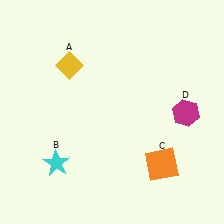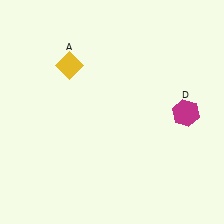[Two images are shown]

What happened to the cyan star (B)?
The cyan star (B) was removed in Image 2. It was in the bottom-left area of Image 1.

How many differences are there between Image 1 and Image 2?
There are 2 differences between the two images.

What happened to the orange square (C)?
The orange square (C) was removed in Image 2. It was in the bottom-right area of Image 1.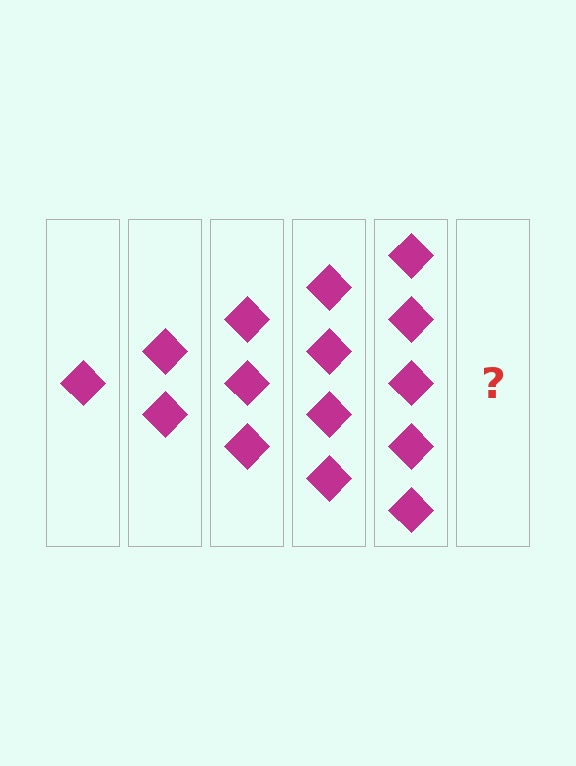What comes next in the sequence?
The next element should be 6 diamonds.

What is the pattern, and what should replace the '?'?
The pattern is that each step adds one more diamond. The '?' should be 6 diamonds.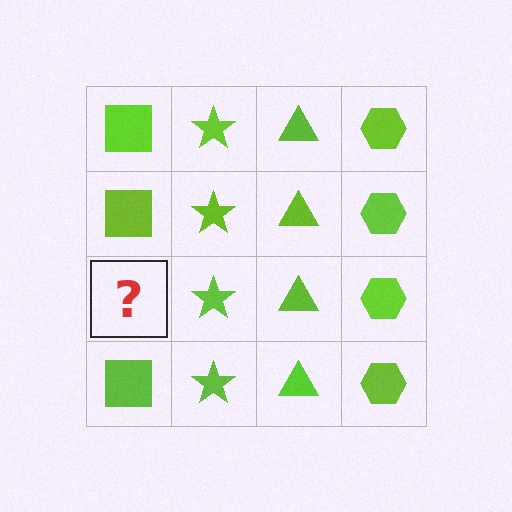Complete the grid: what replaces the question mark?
The question mark should be replaced with a lime square.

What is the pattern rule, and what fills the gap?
The rule is that each column has a consistent shape. The gap should be filled with a lime square.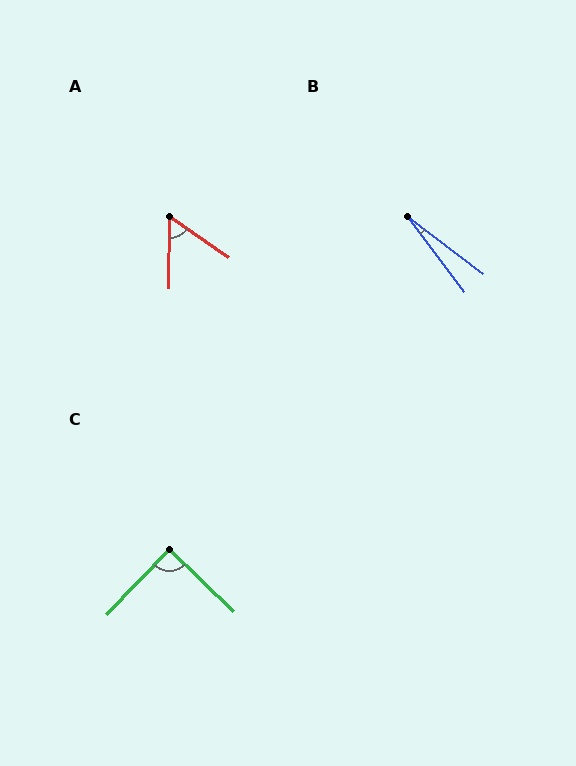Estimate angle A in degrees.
Approximately 56 degrees.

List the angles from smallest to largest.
B (16°), A (56°), C (90°).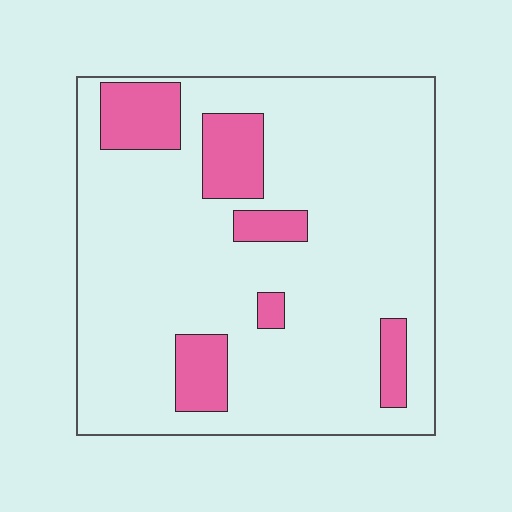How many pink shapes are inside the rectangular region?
6.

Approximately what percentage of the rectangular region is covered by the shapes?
Approximately 15%.